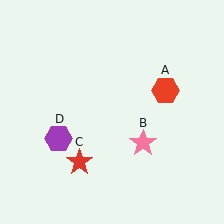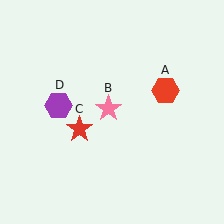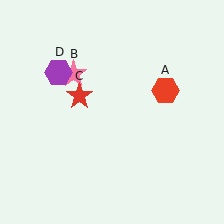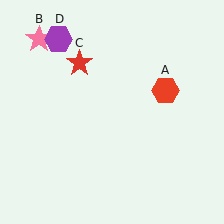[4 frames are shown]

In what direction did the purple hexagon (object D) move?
The purple hexagon (object D) moved up.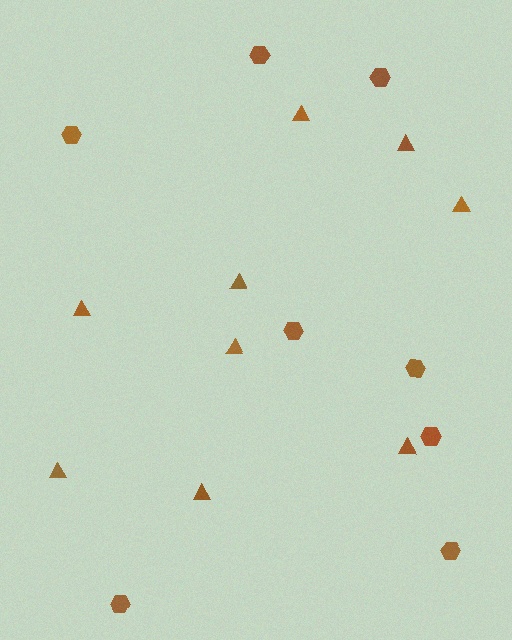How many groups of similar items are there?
There are 2 groups: one group of hexagons (8) and one group of triangles (9).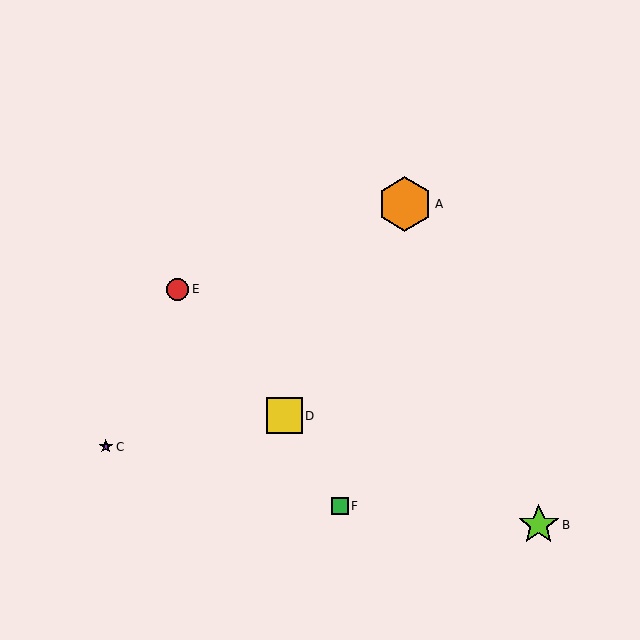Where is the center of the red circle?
The center of the red circle is at (177, 289).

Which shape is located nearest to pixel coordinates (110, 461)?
The purple star (labeled C) at (106, 447) is nearest to that location.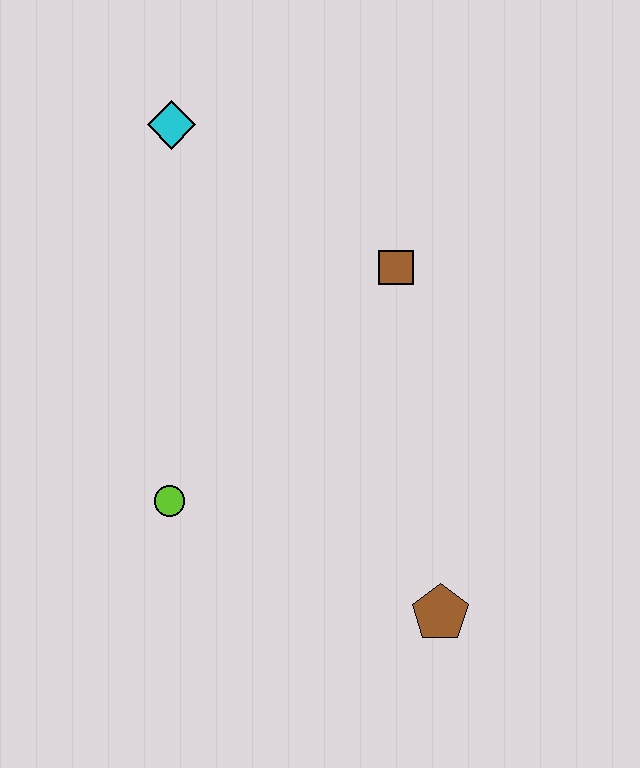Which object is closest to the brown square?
The cyan diamond is closest to the brown square.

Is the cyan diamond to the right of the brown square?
No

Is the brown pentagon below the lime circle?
Yes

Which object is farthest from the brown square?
The brown pentagon is farthest from the brown square.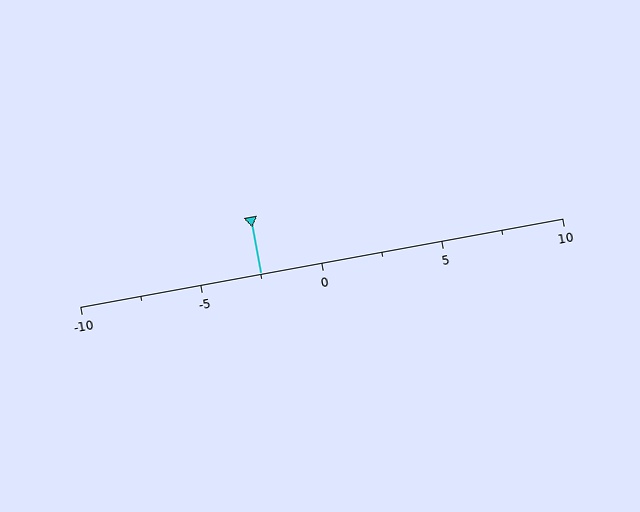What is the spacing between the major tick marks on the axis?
The major ticks are spaced 5 apart.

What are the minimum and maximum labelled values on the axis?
The axis runs from -10 to 10.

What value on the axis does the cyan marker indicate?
The marker indicates approximately -2.5.